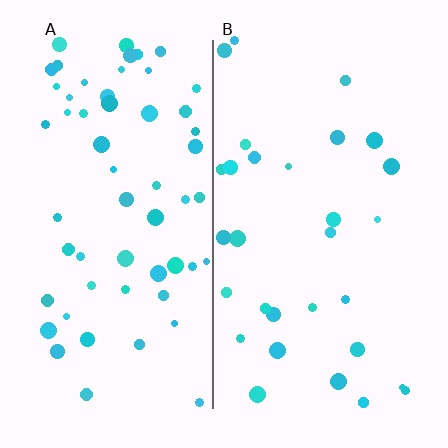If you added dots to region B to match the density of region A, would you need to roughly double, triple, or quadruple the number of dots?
Approximately double.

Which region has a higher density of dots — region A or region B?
A (the left).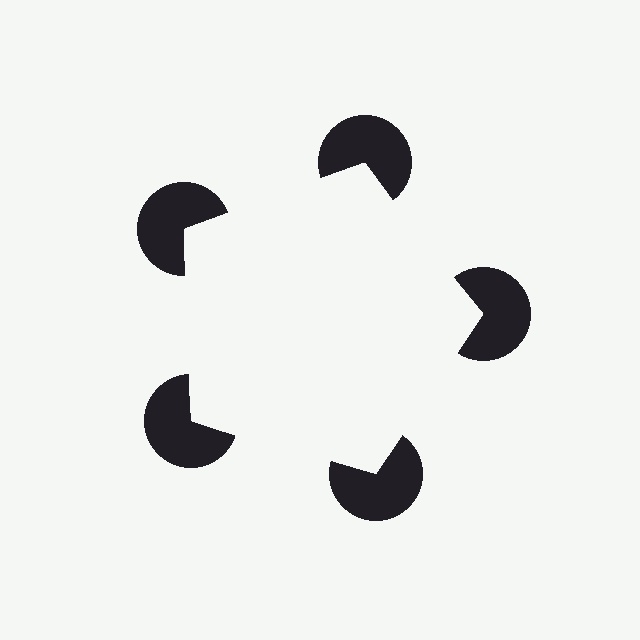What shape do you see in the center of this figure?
An illusory pentagon — its edges are inferred from the aligned wedge cuts in the pac-man discs, not physically drawn.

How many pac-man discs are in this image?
There are 5 — one at each vertex of the illusory pentagon.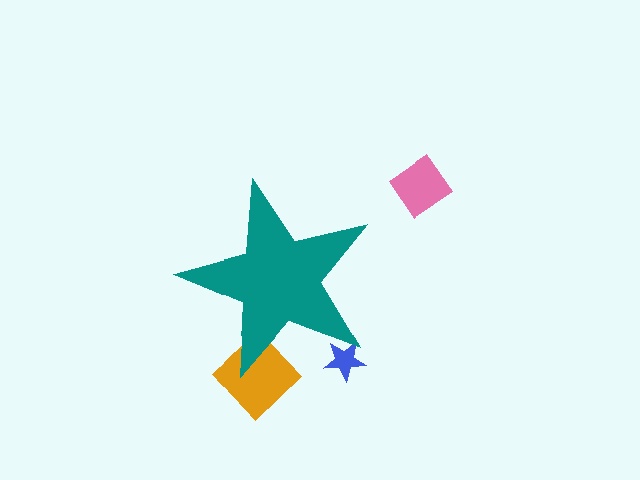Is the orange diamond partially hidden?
Yes, the orange diamond is partially hidden behind the teal star.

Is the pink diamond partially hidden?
No, the pink diamond is fully visible.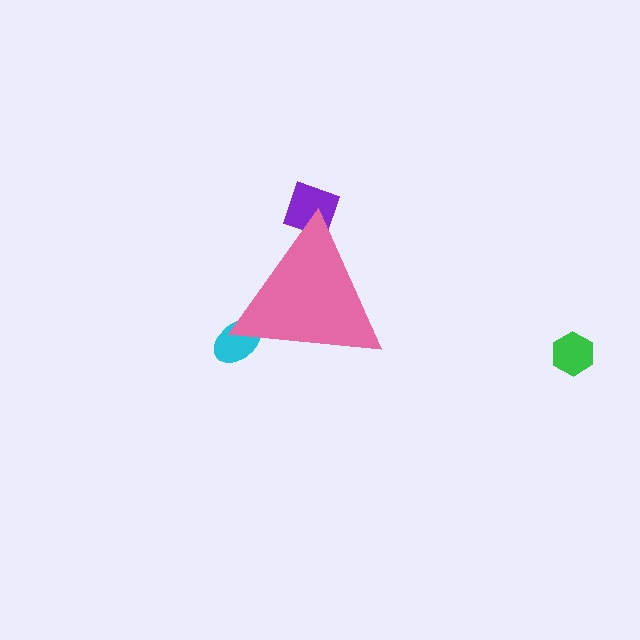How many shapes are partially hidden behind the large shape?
2 shapes are partially hidden.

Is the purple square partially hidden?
Yes, the purple square is partially hidden behind the pink triangle.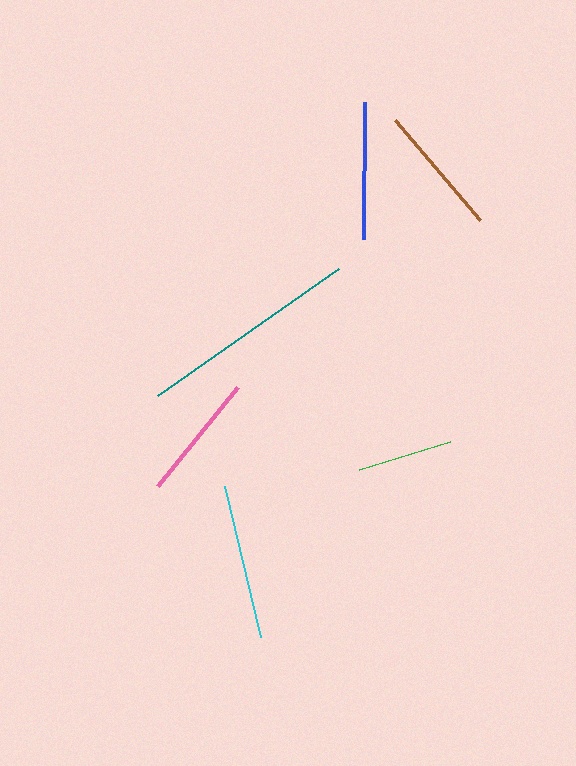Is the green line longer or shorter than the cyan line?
The cyan line is longer than the green line.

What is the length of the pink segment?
The pink segment is approximately 127 pixels long.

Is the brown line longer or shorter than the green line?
The brown line is longer than the green line.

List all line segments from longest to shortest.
From longest to shortest: teal, cyan, blue, brown, pink, green.